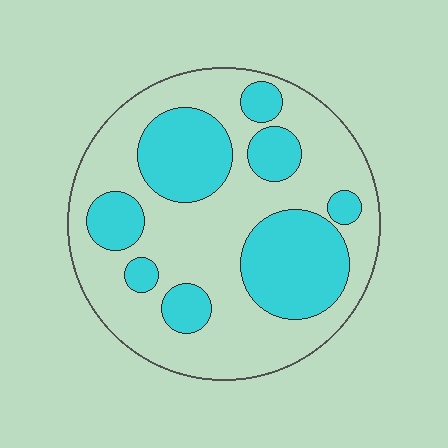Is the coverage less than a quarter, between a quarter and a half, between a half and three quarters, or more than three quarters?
Between a quarter and a half.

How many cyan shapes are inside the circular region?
8.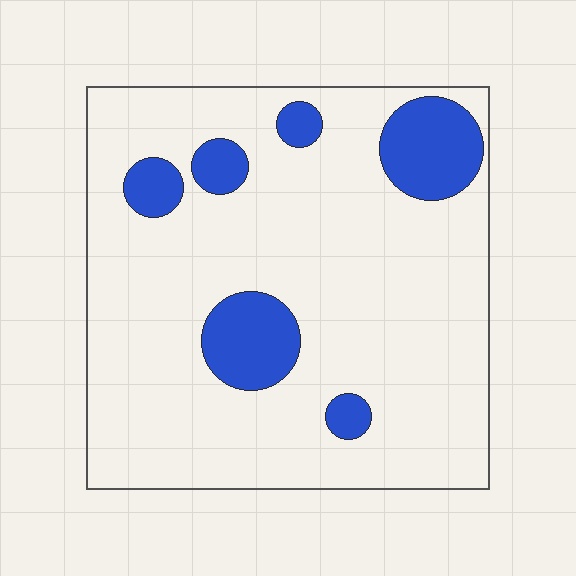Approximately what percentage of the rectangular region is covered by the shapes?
Approximately 15%.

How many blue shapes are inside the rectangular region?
6.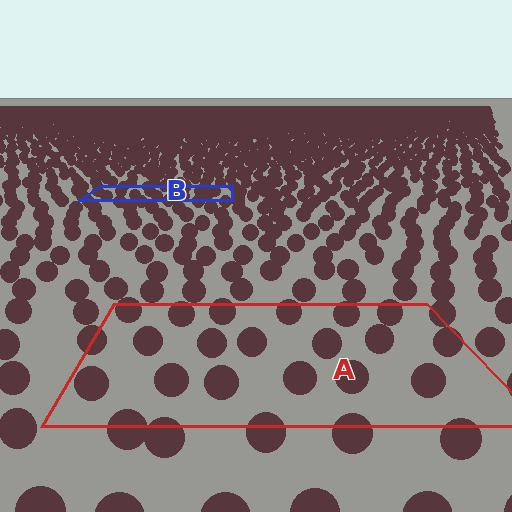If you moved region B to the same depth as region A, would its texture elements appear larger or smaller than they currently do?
They would appear larger. At a closer depth, the same texture elements are projected at a bigger on-screen size.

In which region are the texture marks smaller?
The texture marks are smaller in region B, because it is farther away.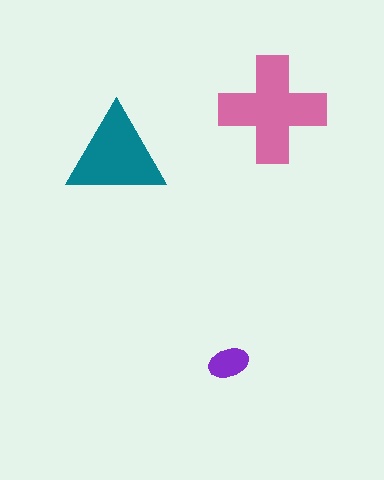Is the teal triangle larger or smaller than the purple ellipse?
Larger.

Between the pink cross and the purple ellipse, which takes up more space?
The pink cross.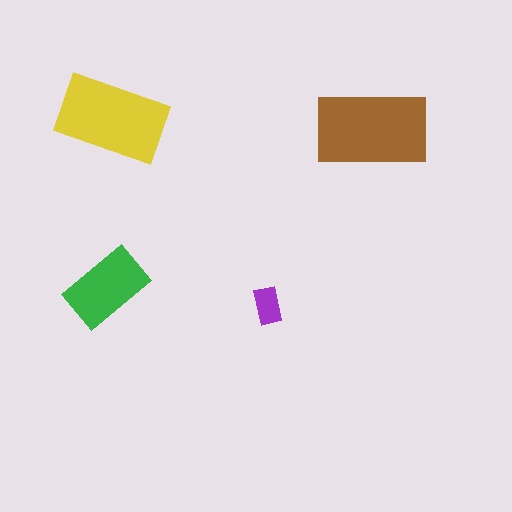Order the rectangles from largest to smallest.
the brown one, the yellow one, the green one, the purple one.